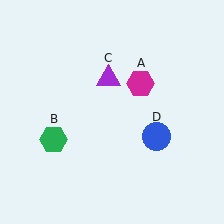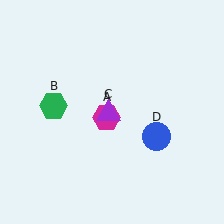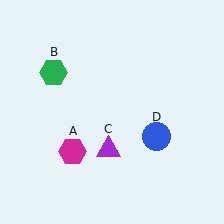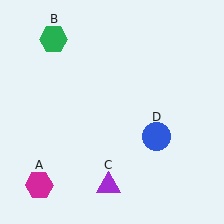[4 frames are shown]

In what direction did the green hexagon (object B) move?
The green hexagon (object B) moved up.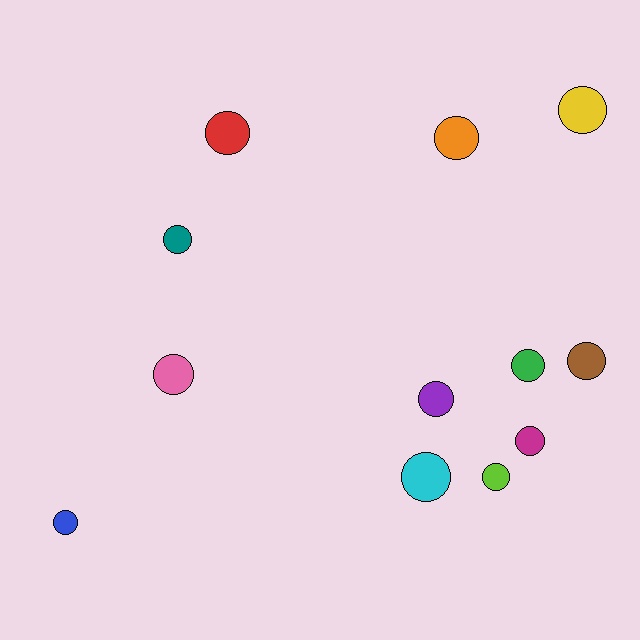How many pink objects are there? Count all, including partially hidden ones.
There is 1 pink object.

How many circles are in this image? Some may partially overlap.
There are 12 circles.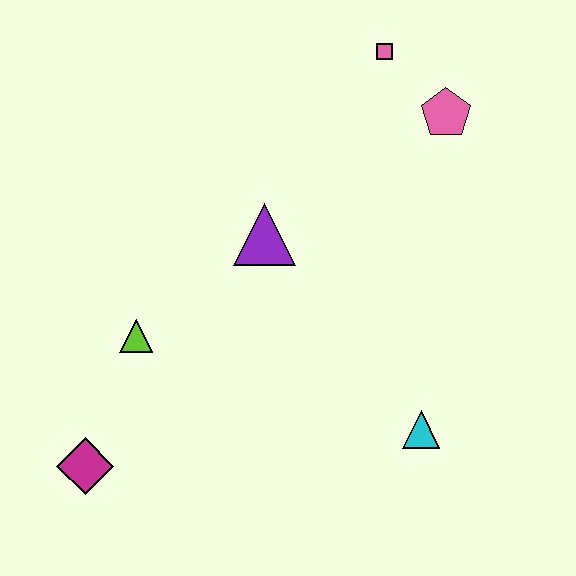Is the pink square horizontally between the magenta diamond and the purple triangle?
No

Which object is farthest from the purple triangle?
The magenta diamond is farthest from the purple triangle.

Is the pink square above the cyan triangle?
Yes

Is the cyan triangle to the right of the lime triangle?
Yes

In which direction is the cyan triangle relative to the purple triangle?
The cyan triangle is below the purple triangle.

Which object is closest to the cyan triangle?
The purple triangle is closest to the cyan triangle.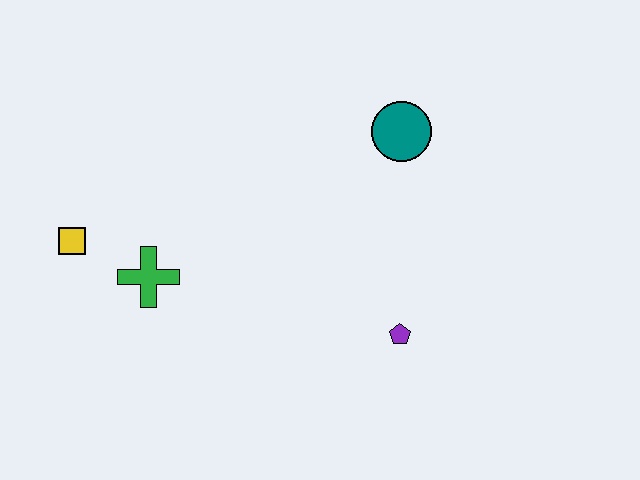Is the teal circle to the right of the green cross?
Yes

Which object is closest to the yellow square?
The green cross is closest to the yellow square.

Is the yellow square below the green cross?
No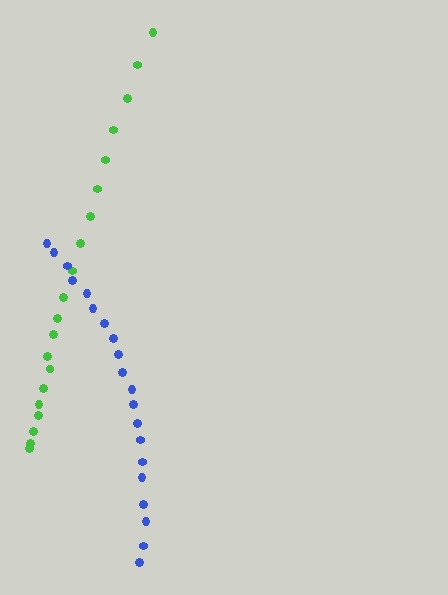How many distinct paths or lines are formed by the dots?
There are 2 distinct paths.